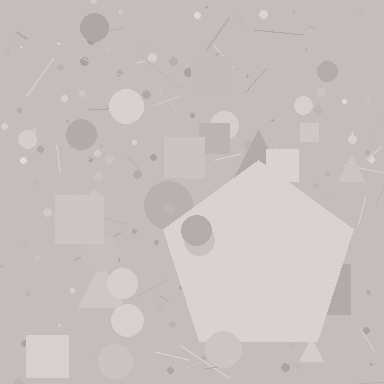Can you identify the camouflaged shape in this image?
The camouflaged shape is a pentagon.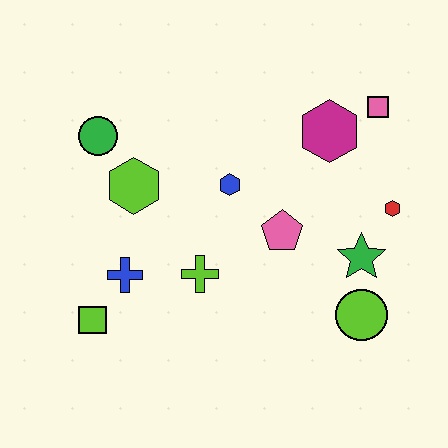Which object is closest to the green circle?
The lime hexagon is closest to the green circle.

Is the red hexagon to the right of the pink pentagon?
Yes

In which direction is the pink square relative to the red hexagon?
The pink square is above the red hexagon.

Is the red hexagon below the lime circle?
No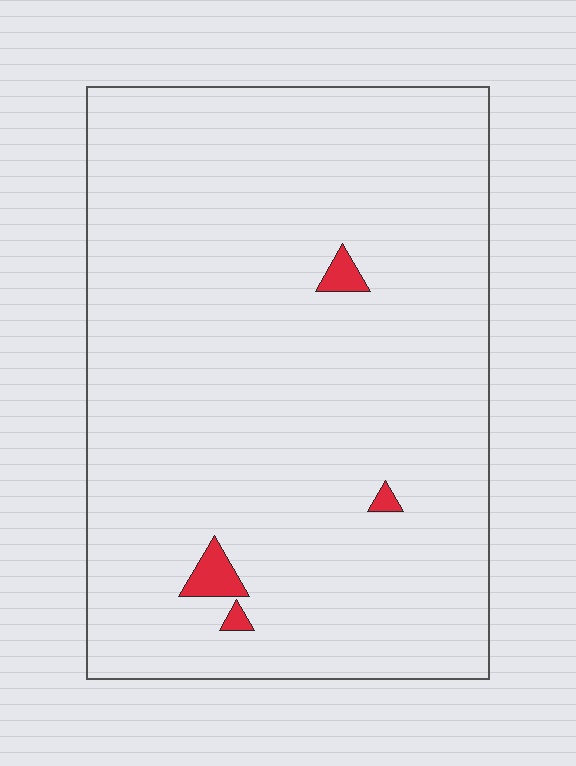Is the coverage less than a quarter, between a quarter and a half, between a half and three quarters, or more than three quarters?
Less than a quarter.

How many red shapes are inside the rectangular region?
4.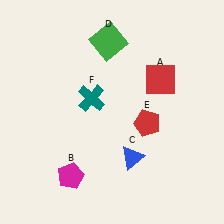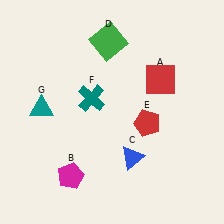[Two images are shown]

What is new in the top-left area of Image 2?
A teal triangle (G) was added in the top-left area of Image 2.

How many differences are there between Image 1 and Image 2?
There is 1 difference between the two images.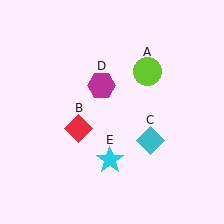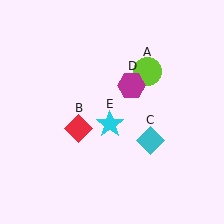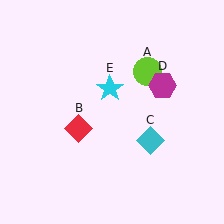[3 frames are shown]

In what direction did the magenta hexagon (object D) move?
The magenta hexagon (object D) moved right.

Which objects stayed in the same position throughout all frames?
Lime circle (object A) and red diamond (object B) and cyan diamond (object C) remained stationary.